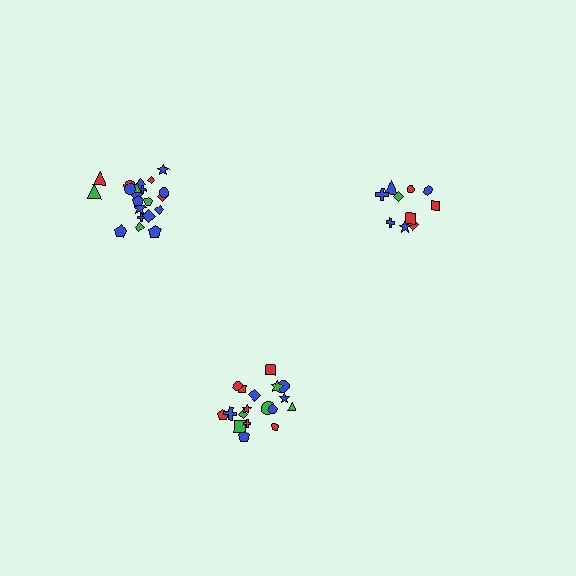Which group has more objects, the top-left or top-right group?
The top-left group.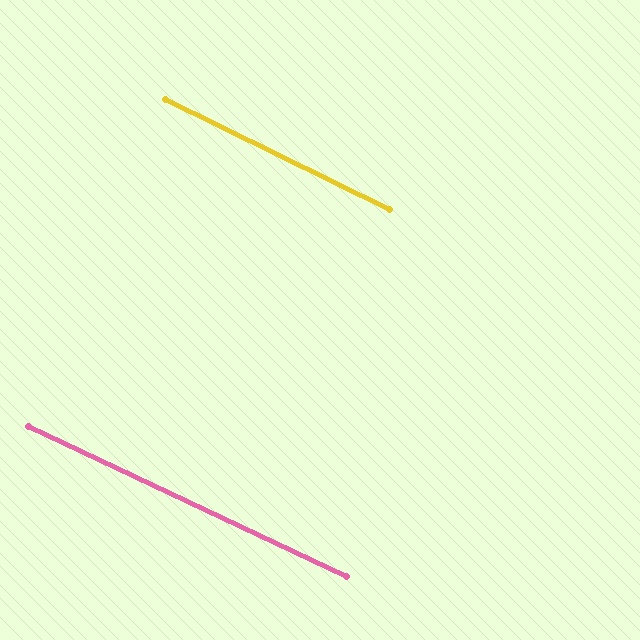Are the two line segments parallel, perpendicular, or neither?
Parallel — their directions differ by only 0.7°.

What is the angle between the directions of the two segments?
Approximately 1 degree.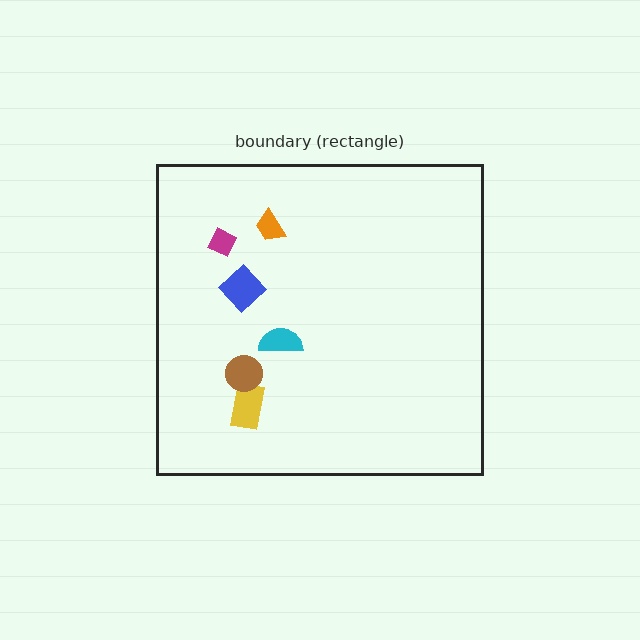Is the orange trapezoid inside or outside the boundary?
Inside.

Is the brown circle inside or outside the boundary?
Inside.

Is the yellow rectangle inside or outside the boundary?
Inside.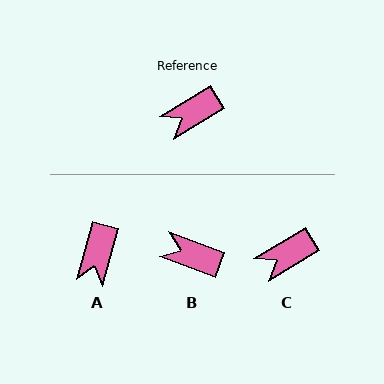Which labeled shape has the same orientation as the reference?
C.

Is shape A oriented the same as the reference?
No, it is off by about 44 degrees.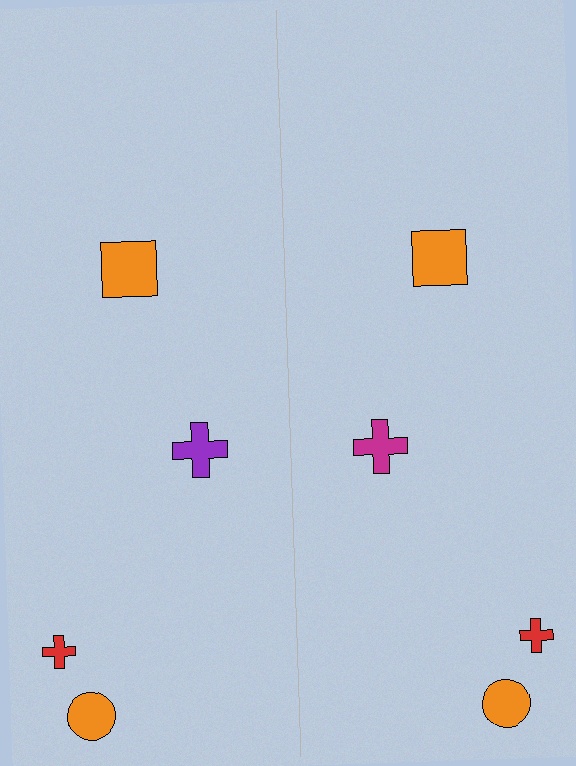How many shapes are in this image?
There are 8 shapes in this image.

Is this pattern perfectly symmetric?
No, the pattern is not perfectly symmetric. The magenta cross on the right side breaks the symmetry — its mirror counterpart is purple.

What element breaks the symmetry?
The magenta cross on the right side breaks the symmetry — its mirror counterpart is purple.